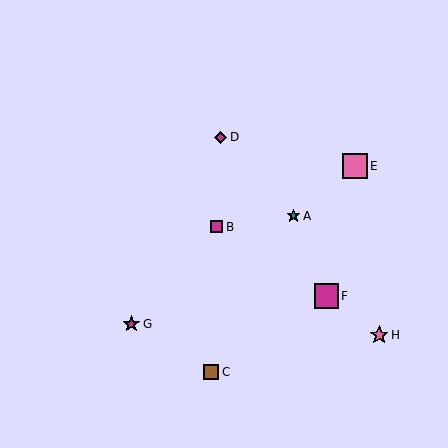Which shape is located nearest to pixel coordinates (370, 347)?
The pink star (labeled H) at (379, 335) is nearest to that location.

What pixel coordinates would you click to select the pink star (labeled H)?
Click at (379, 335) to select the pink star H.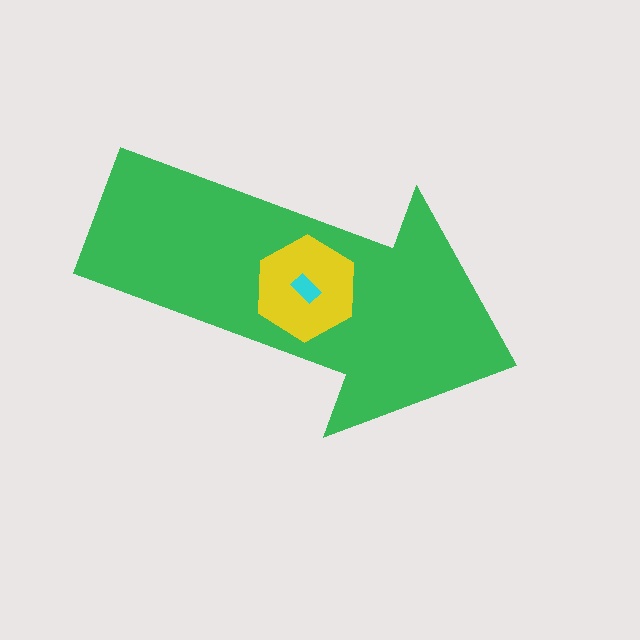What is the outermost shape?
The green arrow.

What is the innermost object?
The cyan rectangle.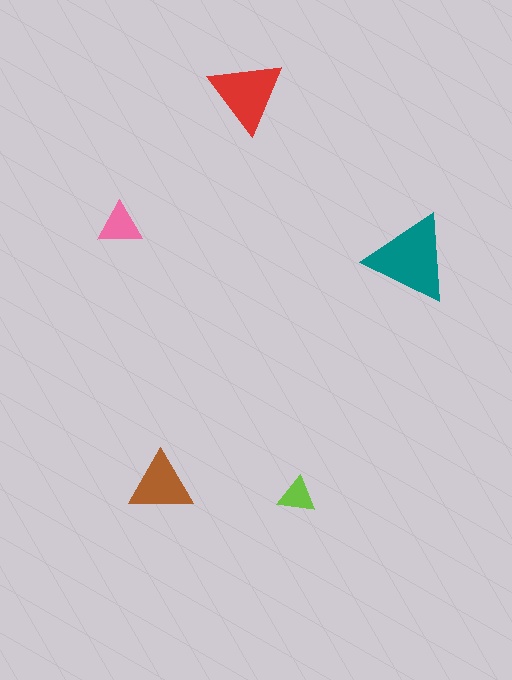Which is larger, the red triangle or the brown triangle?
The red one.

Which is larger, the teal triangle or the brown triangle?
The teal one.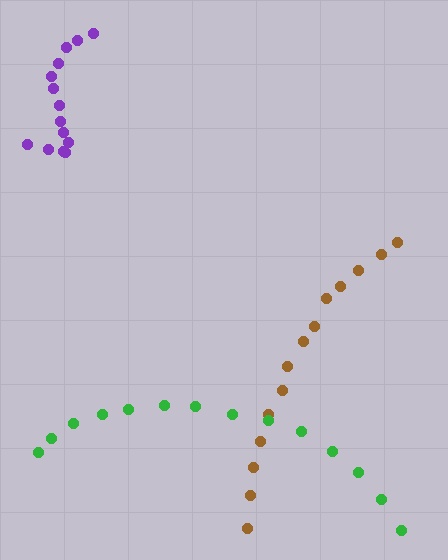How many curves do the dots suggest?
There are 3 distinct paths.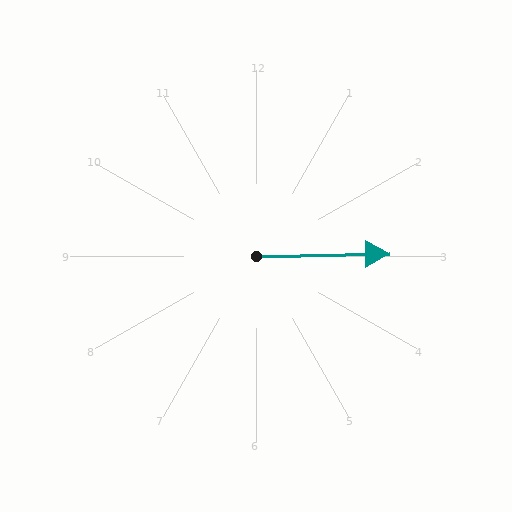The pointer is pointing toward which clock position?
Roughly 3 o'clock.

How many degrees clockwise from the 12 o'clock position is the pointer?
Approximately 89 degrees.